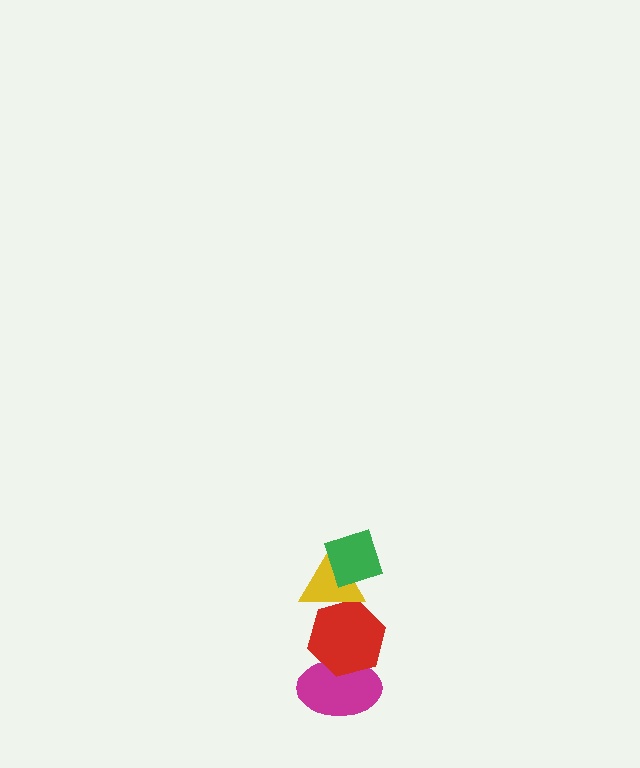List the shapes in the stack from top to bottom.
From top to bottom: the green diamond, the yellow triangle, the red hexagon, the magenta ellipse.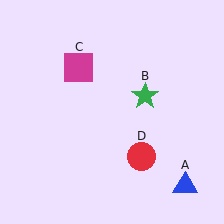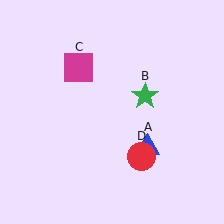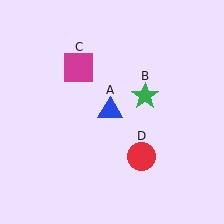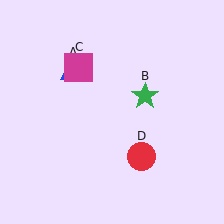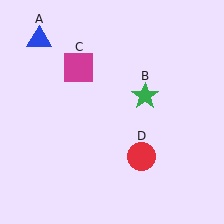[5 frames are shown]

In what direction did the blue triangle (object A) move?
The blue triangle (object A) moved up and to the left.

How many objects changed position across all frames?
1 object changed position: blue triangle (object A).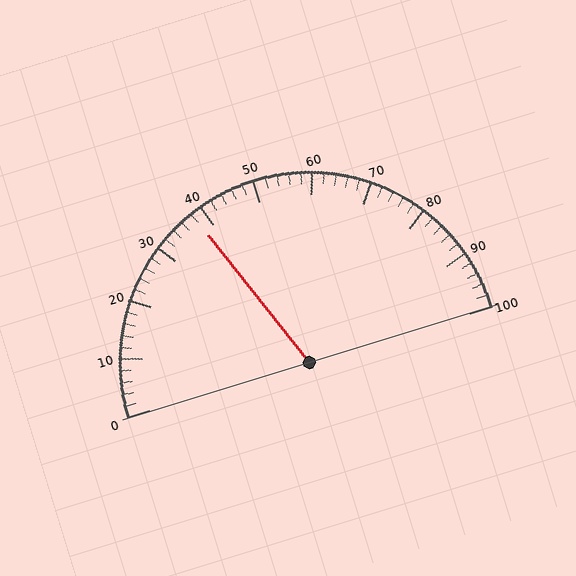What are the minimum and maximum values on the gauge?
The gauge ranges from 0 to 100.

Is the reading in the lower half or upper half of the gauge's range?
The reading is in the lower half of the range (0 to 100).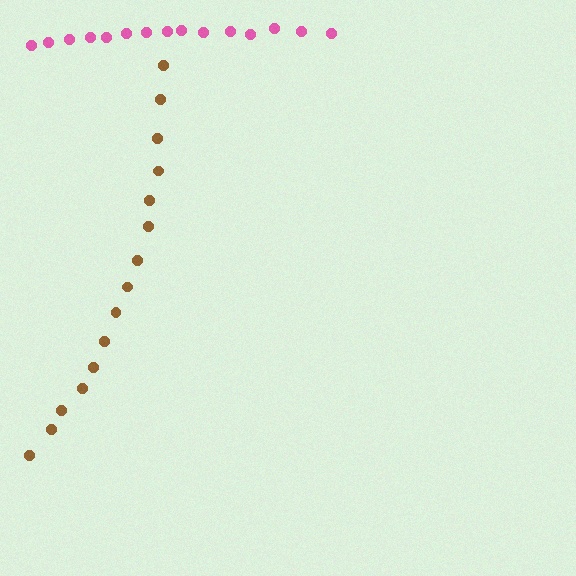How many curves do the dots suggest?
There are 2 distinct paths.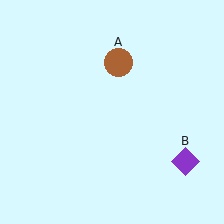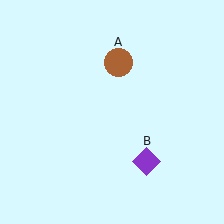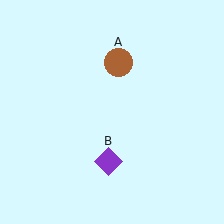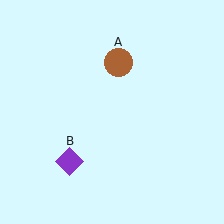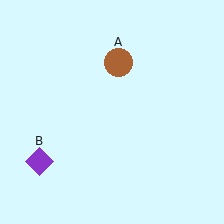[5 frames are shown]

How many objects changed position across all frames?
1 object changed position: purple diamond (object B).